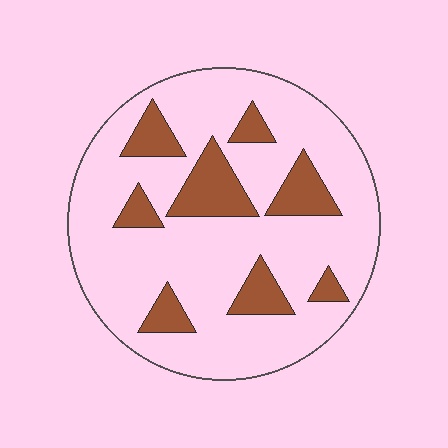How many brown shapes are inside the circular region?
8.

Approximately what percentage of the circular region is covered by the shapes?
Approximately 20%.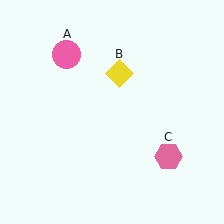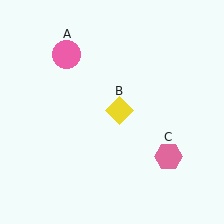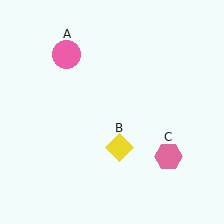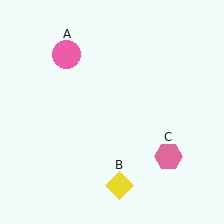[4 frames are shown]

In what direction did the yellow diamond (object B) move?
The yellow diamond (object B) moved down.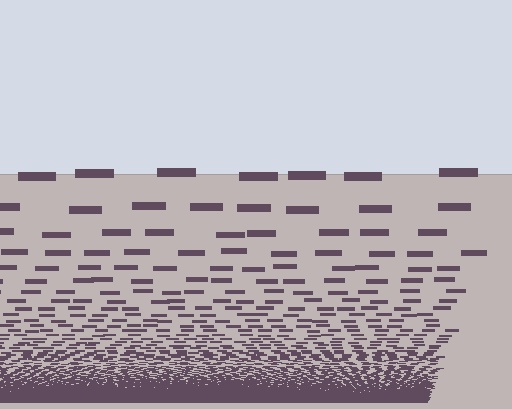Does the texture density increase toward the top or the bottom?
Density increases toward the bottom.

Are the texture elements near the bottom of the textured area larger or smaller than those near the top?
Smaller. The gradient is inverted — elements near the bottom are smaller and denser.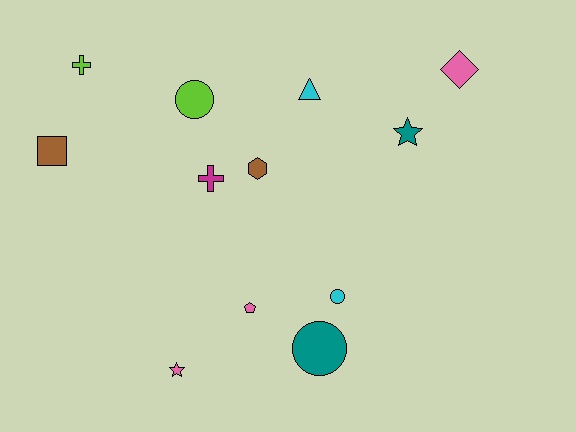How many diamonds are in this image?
There is 1 diamond.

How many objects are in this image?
There are 12 objects.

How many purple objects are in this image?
There are no purple objects.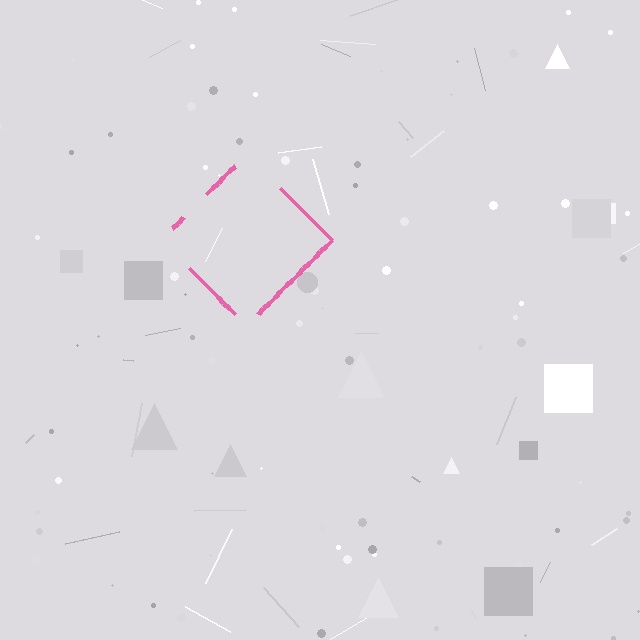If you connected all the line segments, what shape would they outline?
They would outline a diamond.